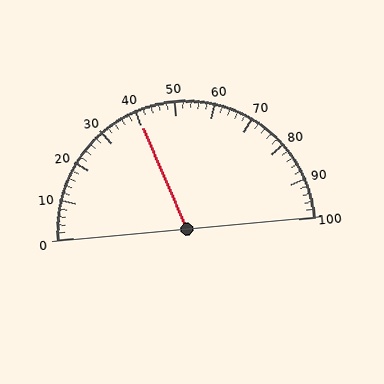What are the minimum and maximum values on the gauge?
The gauge ranges from 0 to 100.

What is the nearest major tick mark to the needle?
The nearest major tick mark is 40.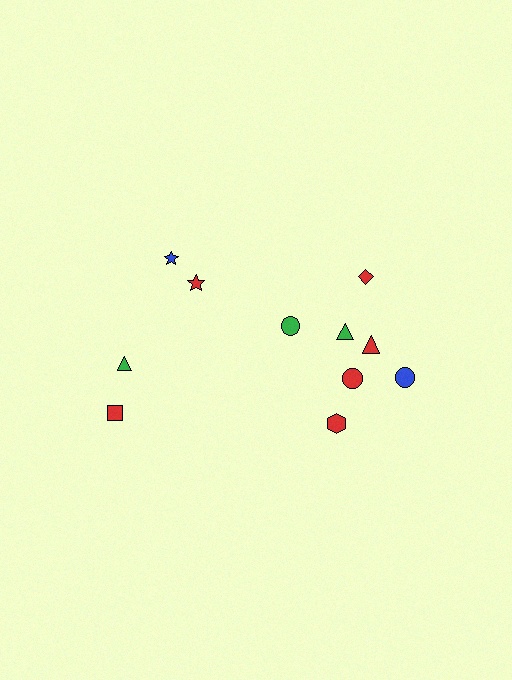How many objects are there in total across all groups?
There are 11 objects.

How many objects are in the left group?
There are 4 objects.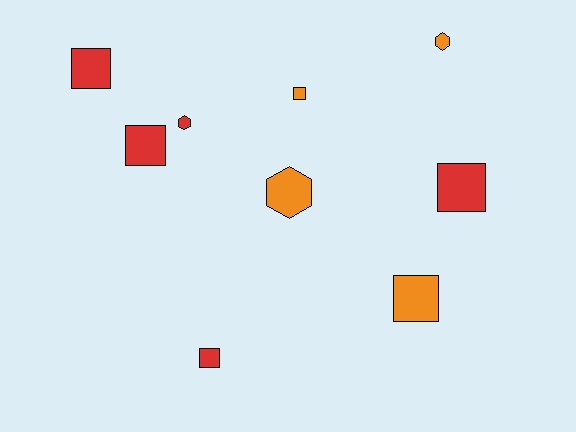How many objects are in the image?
There are 9 objects.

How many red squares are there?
There are 4 red squares.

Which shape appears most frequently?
Square, with 6 objects.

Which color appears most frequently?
Red, with 5 objects.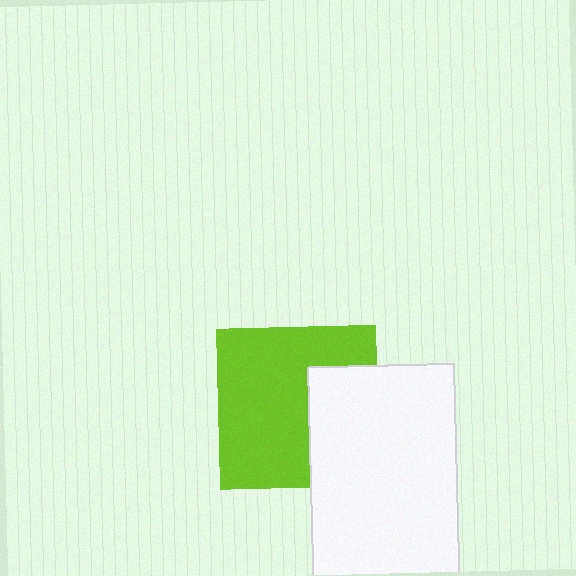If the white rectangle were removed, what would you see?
You would see the complete lime square.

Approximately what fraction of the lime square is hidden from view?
Roughly 33% of the lime square is hidden behind the white rectangle.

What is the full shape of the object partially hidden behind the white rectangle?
The partially hidden object is a lime square.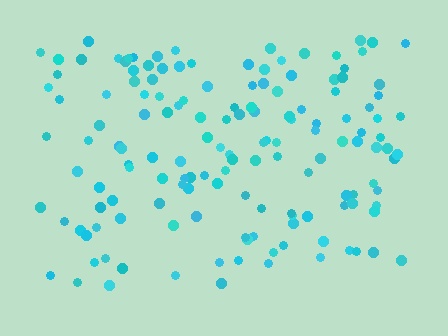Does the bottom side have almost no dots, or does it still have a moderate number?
Still a moderate number, just noticeably fewer than the top.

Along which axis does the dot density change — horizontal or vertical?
Vertical.